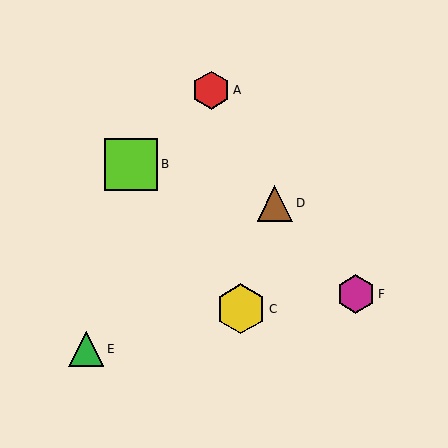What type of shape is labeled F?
Shape F is a magenta hexagon.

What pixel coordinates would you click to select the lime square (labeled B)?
Click at (131, 165) to select the lime square B.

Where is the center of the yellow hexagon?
The center of the yellow hexagon is at (241, 309).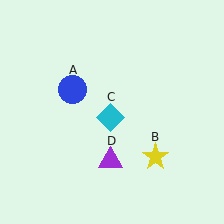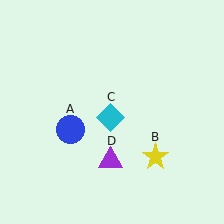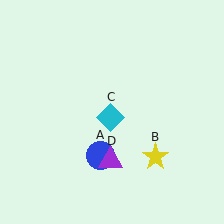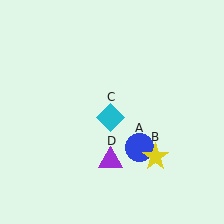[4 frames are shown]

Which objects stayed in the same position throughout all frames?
Yellow star (object B) and cyan diamond (object C) and purple triangle (object D) remained stationary.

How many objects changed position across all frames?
1 object changed position: blue circle (object A).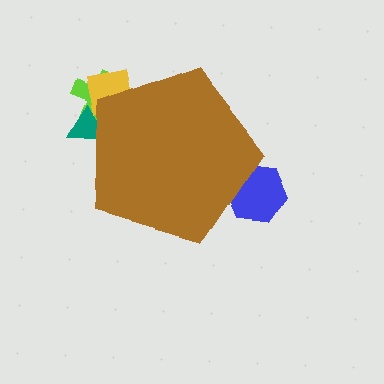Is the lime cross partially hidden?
Yes, the lime cross is partially hidden behind the brown pentagon.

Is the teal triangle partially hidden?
Yes, the teal triangle is partially hidden behind the brown pentagon.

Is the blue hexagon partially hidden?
Yes, the blue hexagon is partially hidden behind the brown pentagon.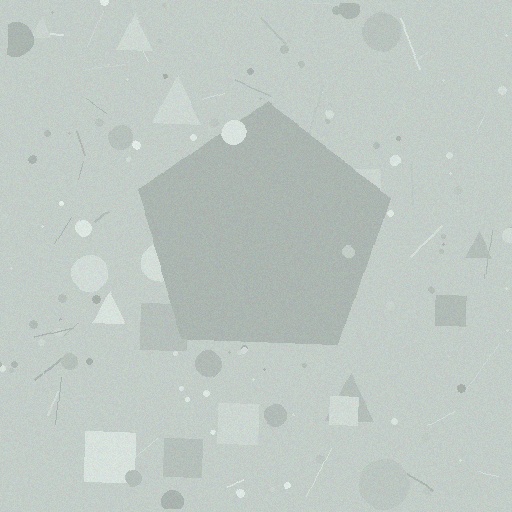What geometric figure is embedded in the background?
A pentagon is embedded in the background.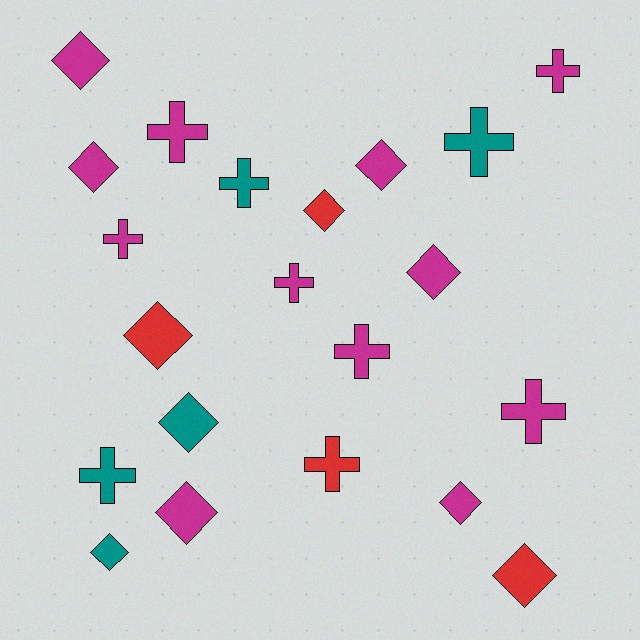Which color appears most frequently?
Magenta, with 12 objects.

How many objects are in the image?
There are 21 objects.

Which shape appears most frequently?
Diamond, with 11 objects.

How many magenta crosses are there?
There are 6 magenta crosses.